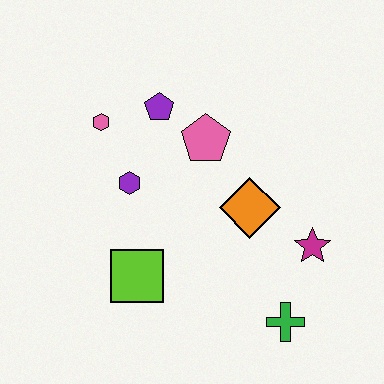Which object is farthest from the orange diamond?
The pink hexagon is farthest from the orange diamond.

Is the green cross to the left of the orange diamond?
No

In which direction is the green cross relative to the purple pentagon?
The green cross is below the purple pentagon.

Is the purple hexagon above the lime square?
Yes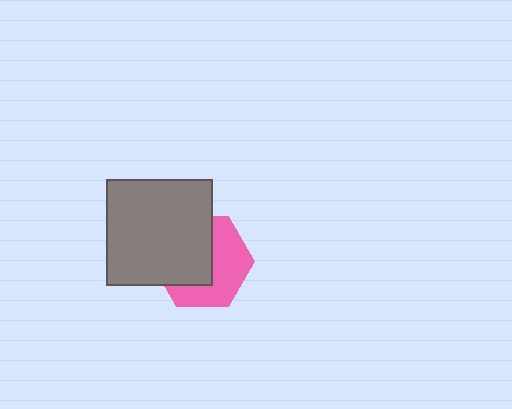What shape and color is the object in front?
The object in front is a gray square.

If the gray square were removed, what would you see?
You would see the complete pink hexagon.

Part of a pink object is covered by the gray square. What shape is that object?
It is a hexagon.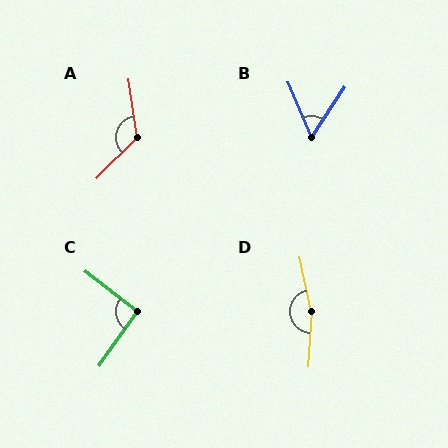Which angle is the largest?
D, at approximately 165 degrees.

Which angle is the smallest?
B, at approximately 57 degrees.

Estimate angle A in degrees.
Approximately 127 degrees.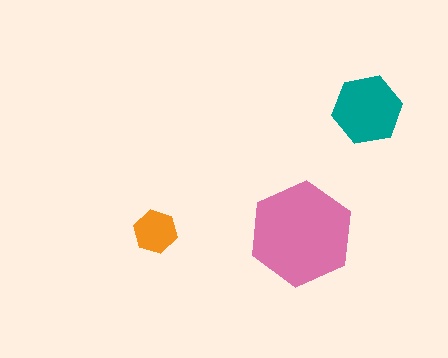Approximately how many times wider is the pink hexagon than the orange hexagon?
About 2.5 times wider.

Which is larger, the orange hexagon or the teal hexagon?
The teal one.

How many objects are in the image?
There are 3 objects in the image.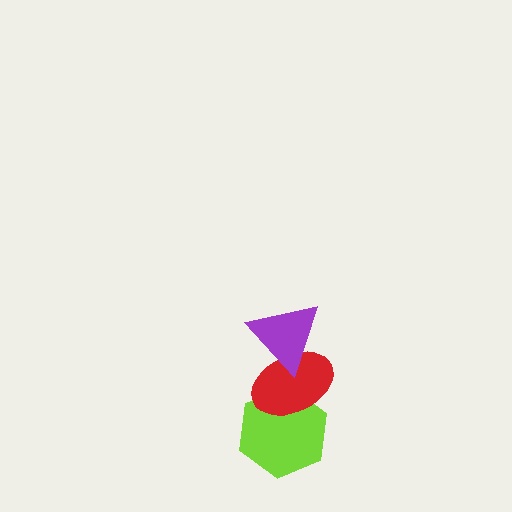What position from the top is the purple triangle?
The purple triangle is 1st from the top.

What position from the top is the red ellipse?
The red ellipse is 2nd from the top.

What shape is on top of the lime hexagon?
The red ellipse is on top of the lime hexagon.